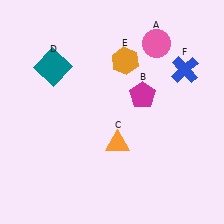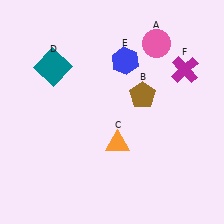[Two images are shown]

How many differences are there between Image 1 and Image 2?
There are 3 differences between the two images.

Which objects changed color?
B changed from magenta to brown. E changed from orange to blue. F changed from blue to magenta.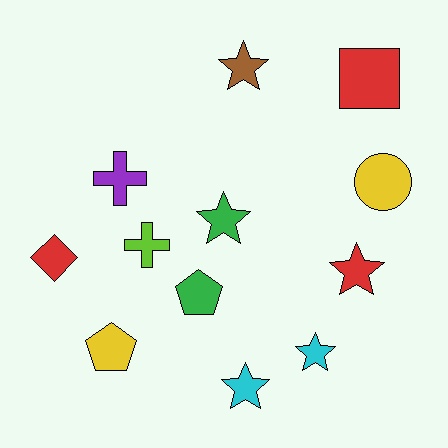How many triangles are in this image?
There are no triangles.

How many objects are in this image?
There are 12 objects.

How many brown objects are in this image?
There is 1 brown object.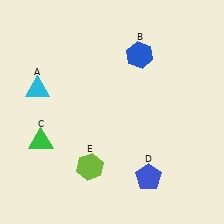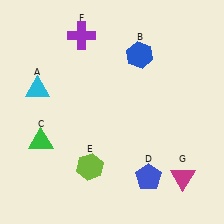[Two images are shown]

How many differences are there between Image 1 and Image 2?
There are 2 differences between the two images.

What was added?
A purple cross (F), a magenta triangle (G) were added in Image 2.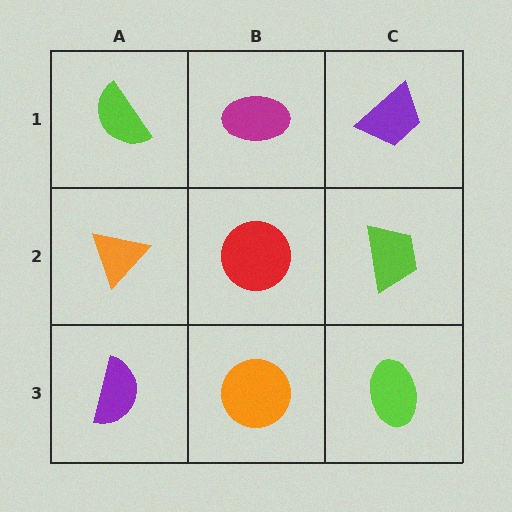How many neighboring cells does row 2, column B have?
4.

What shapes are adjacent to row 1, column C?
A lime trapezoid (row 2, column C), a magenta ellipse (row 1, column B).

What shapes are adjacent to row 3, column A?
An orange triangle (row 2, column A), an orange circle (row 3, column B).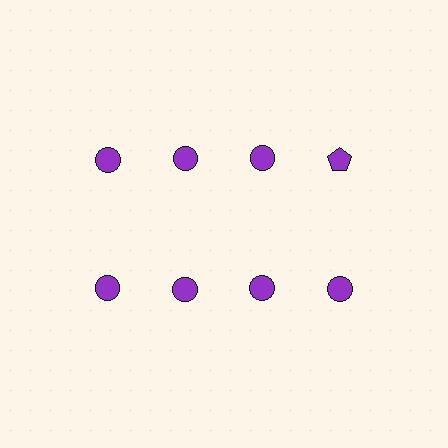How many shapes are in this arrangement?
There are 8 shapes arranged in a grid pattern.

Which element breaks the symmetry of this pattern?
The purple pentagon in the top row, second from right column breaks the symmetry. All other shapes are purple circles.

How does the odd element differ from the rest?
It has a different shape: pentagon instead of circle.